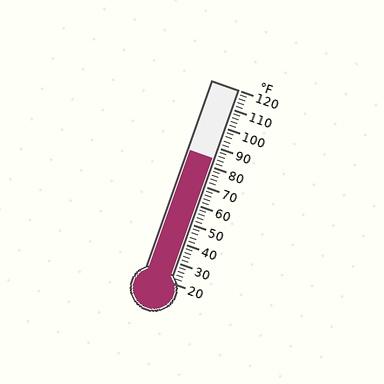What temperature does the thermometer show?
The thermometer shows approximately 84°F.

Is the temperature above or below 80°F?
The temperature is above 80°F.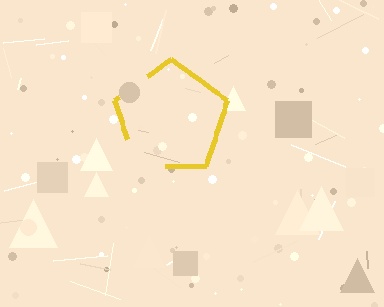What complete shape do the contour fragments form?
The contour fragments form a pentagon.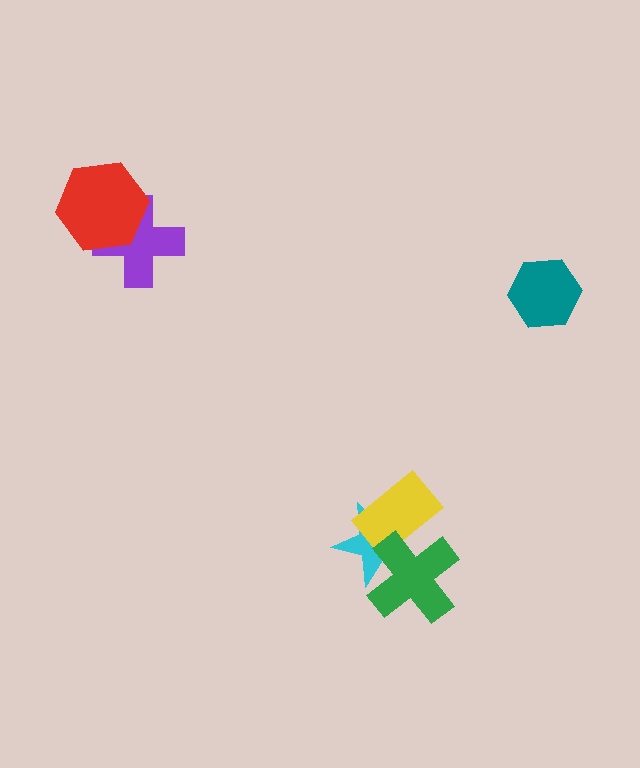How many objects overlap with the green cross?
2 objects overlap with the green cross.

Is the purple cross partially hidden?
Yes, it is partially covered by another shape.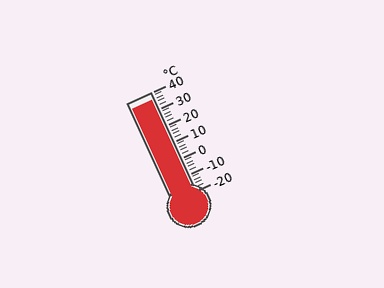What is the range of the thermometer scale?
The thermometer scale ranges from -20°C to 40°C.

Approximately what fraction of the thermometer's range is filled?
The thermometer is filled to approximately 95% of its range.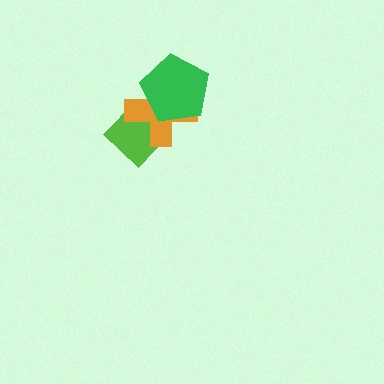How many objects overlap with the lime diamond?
2 objects overlap with the lime diamond.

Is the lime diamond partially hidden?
Yes, it is partially covered by another shape.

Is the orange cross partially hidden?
Yes, it is partially covered by another shape.